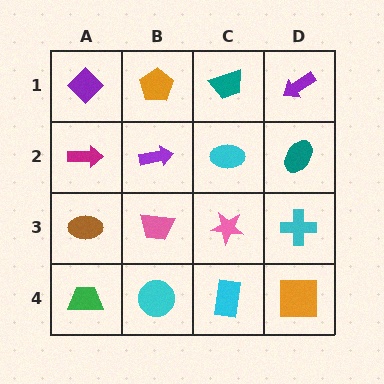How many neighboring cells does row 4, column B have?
3.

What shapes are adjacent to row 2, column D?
A purple arrow (row 1, column D), a cyan cross (row 3, column D), a cyan ellipse (row 2, column C).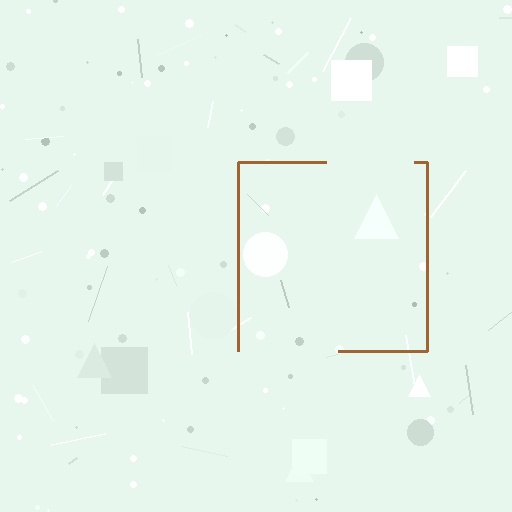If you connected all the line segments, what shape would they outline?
They would outline a square.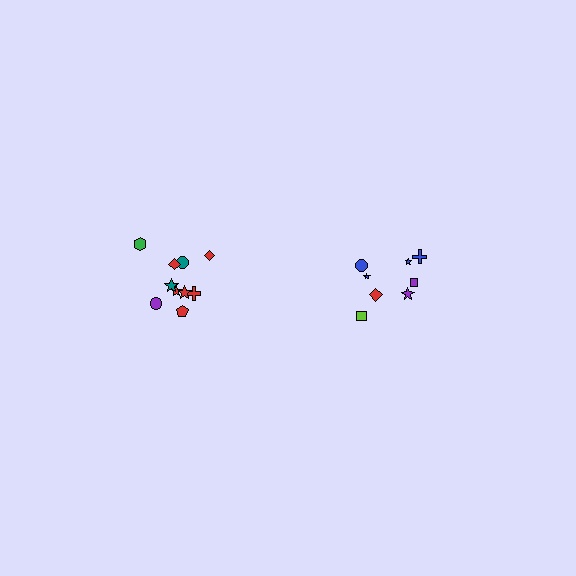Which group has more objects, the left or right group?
The left group.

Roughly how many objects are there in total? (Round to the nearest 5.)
Roughly 20 objects in total.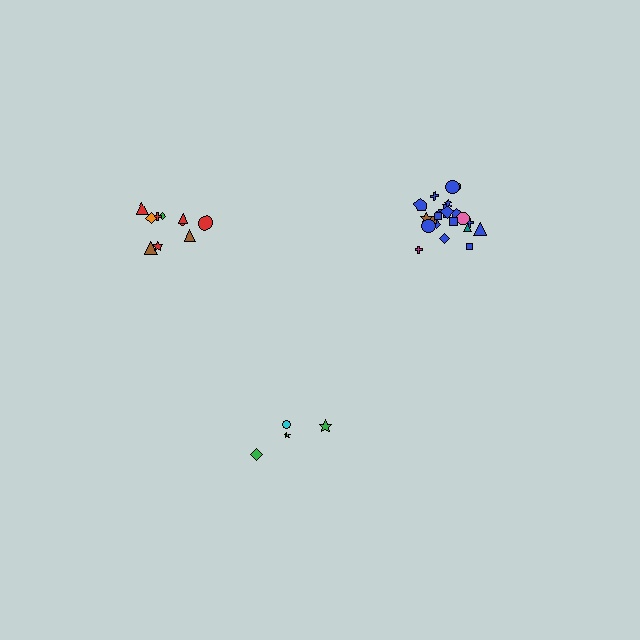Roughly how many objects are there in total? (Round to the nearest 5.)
Roughly 35 objects in total.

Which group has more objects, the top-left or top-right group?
The top-right group.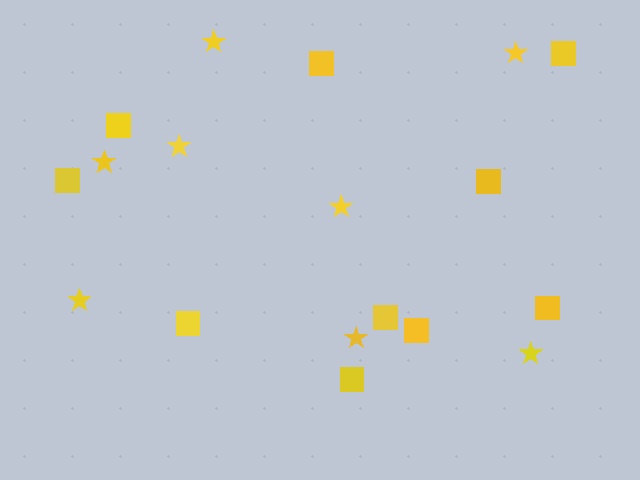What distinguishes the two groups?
There are 2 groups: one group of stars (8) and one group of squares (10).